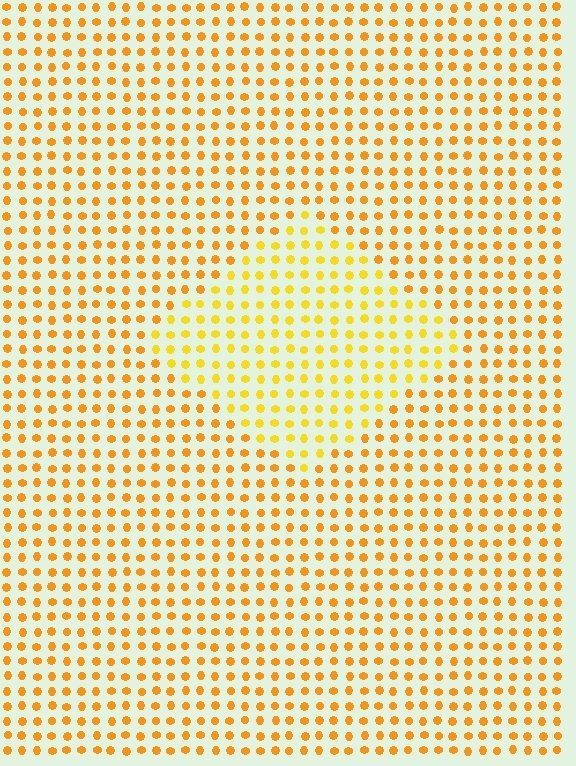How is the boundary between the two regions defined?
The boundary is defined purely by a slight shift in hue (about 19 degrees). Spacing, size, and orientation are identical on both sides.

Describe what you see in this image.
The image is filled with small orange elements in a uniform arrangement. A diamond-shaped region is visible where the elements are tinted to a slightly different hue, forming a subtle color boundary.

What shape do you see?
I see a diamond.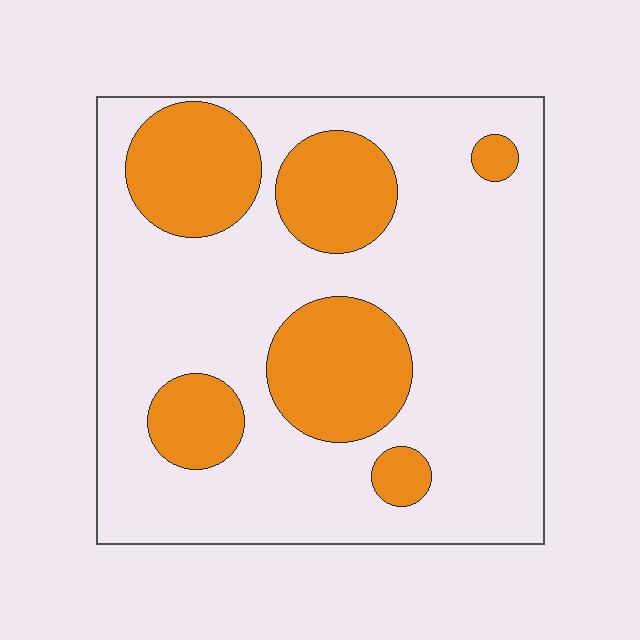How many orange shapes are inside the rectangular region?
6.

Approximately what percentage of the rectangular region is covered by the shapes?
Approximately 30%.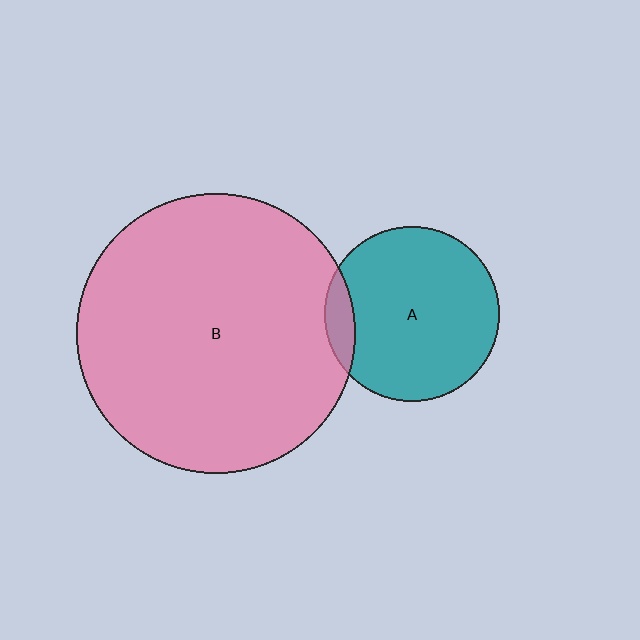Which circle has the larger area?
Circle B (pink).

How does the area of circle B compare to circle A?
Approximately 2.6 times.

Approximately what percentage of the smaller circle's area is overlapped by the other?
Approximately 10%.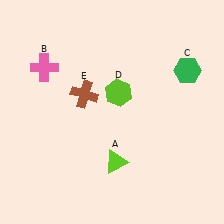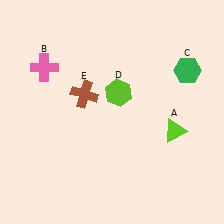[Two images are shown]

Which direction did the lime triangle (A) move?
The lime triangle (A) moved right.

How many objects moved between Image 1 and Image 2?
1 object moved between the two images.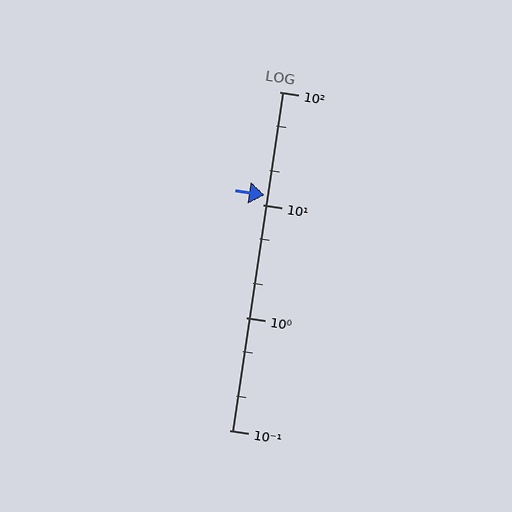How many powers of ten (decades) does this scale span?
The scale spans 3 decades, from 0.1 to 100.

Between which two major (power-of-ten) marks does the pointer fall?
The pointer is between 10 and 100.